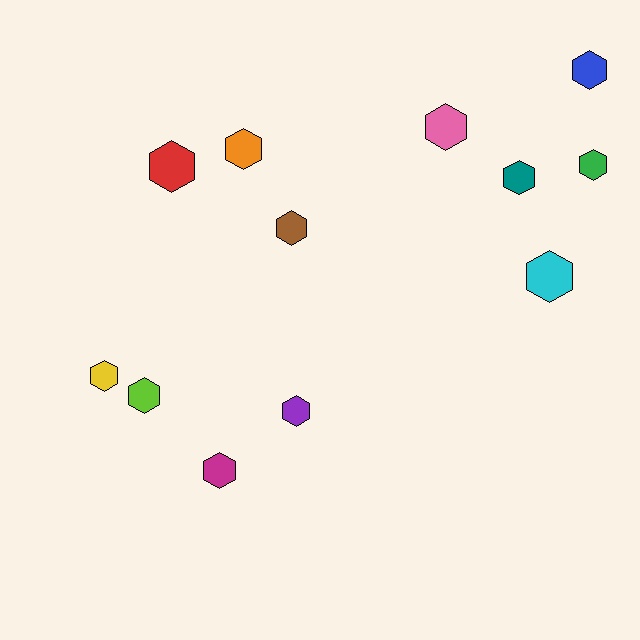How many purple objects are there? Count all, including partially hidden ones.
There is 1 purple object.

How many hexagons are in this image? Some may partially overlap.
There are 12 hexagons.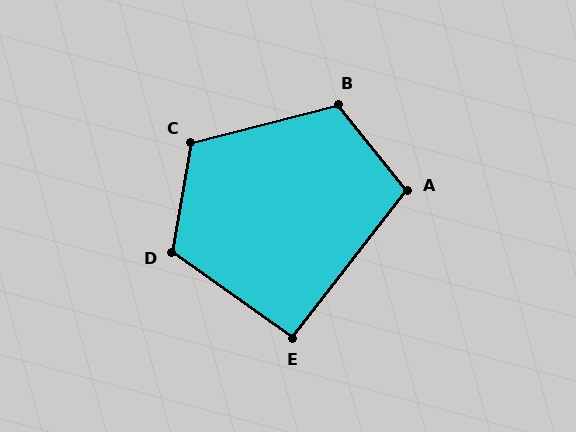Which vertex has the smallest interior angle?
E, at approximately 93 degrees.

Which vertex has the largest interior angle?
D, at approximately 115 degrees.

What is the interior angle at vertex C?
Approximately 114 degrees (obtuse).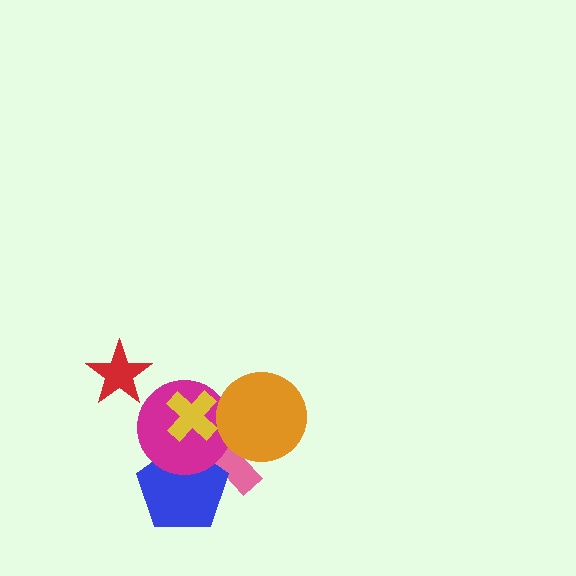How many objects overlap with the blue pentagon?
2 objects overlap with the blue pentagon.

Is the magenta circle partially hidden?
Yes, it is partially covered by another shape.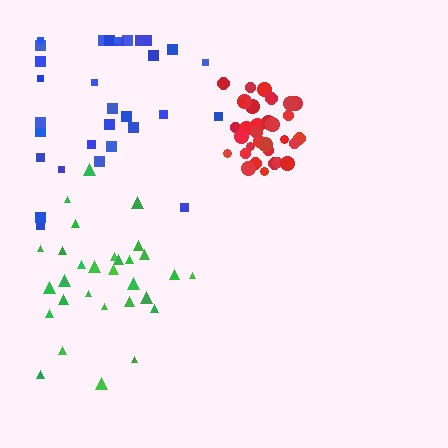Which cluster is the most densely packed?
Red.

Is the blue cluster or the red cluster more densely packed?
Red.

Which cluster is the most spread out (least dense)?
Blue.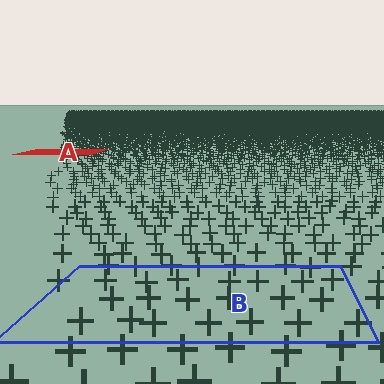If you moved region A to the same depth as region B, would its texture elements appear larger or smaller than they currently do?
They would appear larger. At a closer depth, the same texture elements are projected at a bigger on-screen size.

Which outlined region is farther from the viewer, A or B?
Region A is farther from the viewer — the texture elements inside it appear smaller and more densely packed.